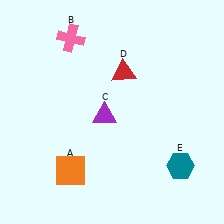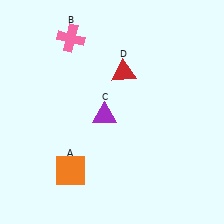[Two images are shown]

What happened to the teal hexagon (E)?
The teal hexagon (E) was removed in Image 2. It was in the bottom-right area of Image 1.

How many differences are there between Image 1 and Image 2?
There is 1 difference between the two images.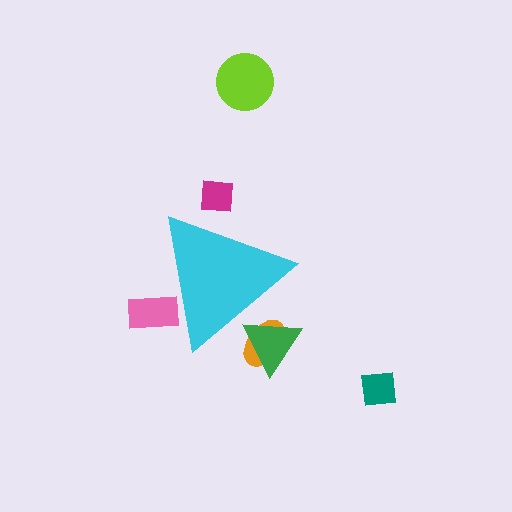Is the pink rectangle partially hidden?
Yes, the pink rectangle is partially hidden behind the cyan triangle.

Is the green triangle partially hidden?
Yes, the green triangle is partially hidden behind the cyan triangle.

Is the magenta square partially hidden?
Yes, the magenta square is partially hidden behind the cyan triangle.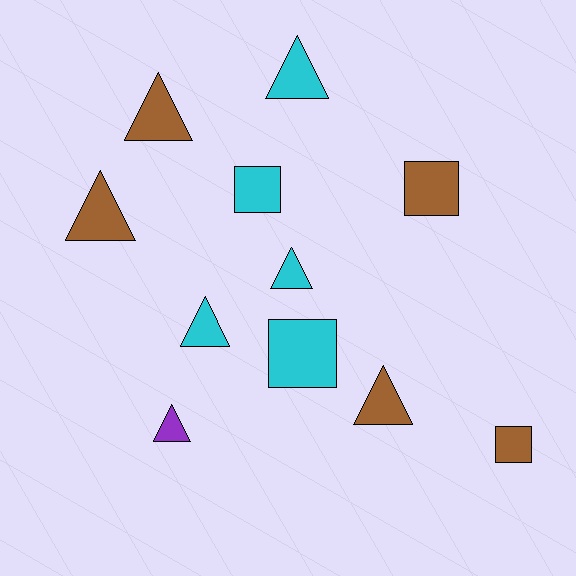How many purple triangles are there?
There is 1 purple triangle.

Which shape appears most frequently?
Triangle, with 7 objects.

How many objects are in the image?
There are 11 objects.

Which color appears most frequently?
Cyan, with 5 objects.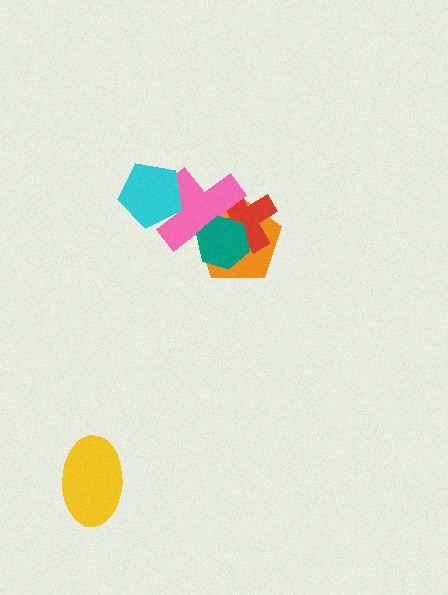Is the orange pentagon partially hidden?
Yes, it is partially covered by another shape.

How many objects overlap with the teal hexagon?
3 objects overlap with the teal hexagon.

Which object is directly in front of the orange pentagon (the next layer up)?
The red cross is directly in front of the orange pentagon.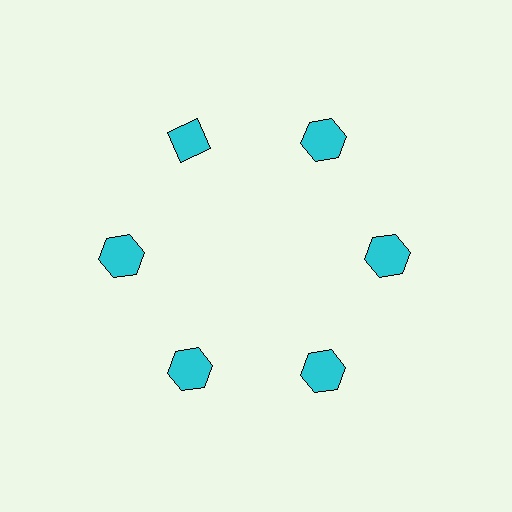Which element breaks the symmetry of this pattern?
The cyan diamond at roughly the 11 o'clock position breaks the symmetry. All other shapes are cyan hexagons.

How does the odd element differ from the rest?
It has a different shape: diamond instead of hexagon.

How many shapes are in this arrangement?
There are 6 shapes arranged in a ring pattern.